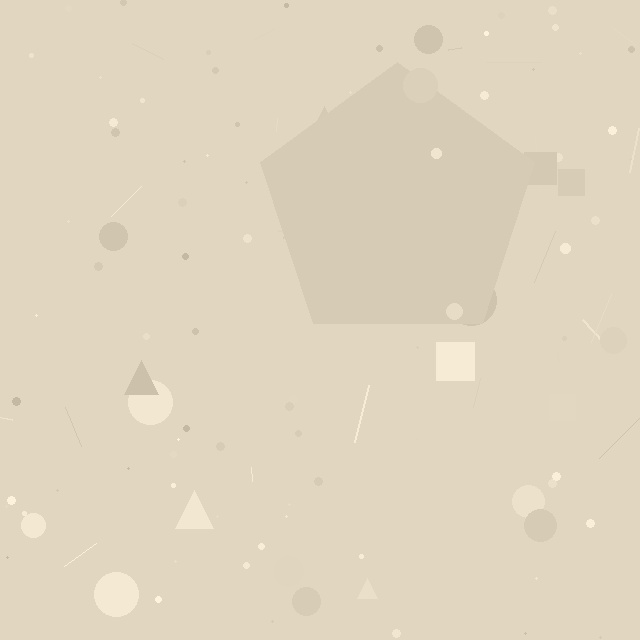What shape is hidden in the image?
A pentagon is hidden in the image.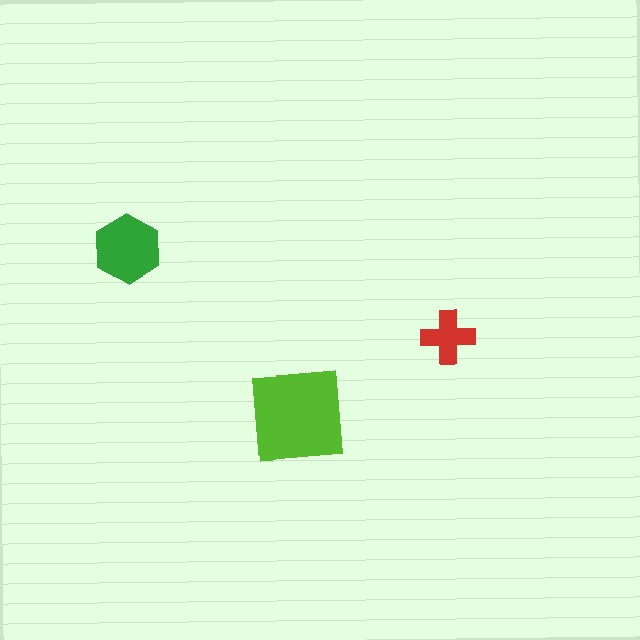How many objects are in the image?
There are 3 objects in the image.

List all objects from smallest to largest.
The red cross, the green hexagon, the lime square.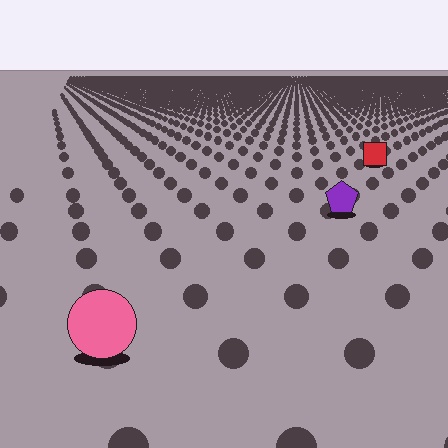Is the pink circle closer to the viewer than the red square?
Yes. The pink circle is closer — you can tell from the texture gradient: the ground texture is coarser near it.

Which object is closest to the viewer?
The pink circle is closest. The texture marks near it are larger and more spread out.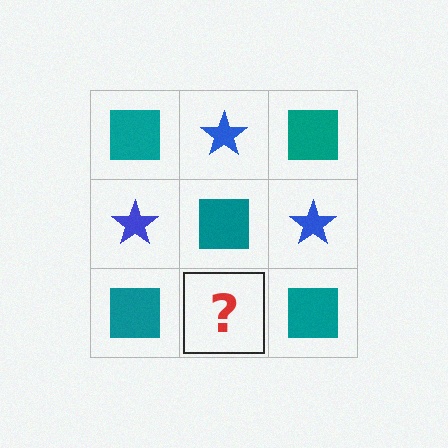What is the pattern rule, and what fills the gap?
The rule is that it alternates teal square and blue star in a checkerboard pattern. The gap should be filled with a blue star.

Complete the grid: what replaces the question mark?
The question mark should be replaced with a blue star.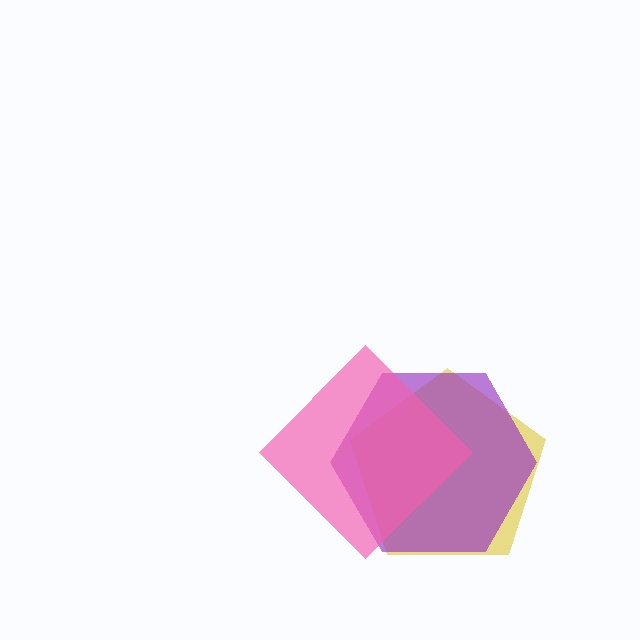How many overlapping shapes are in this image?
There are 3 overlapping shapes in the image.